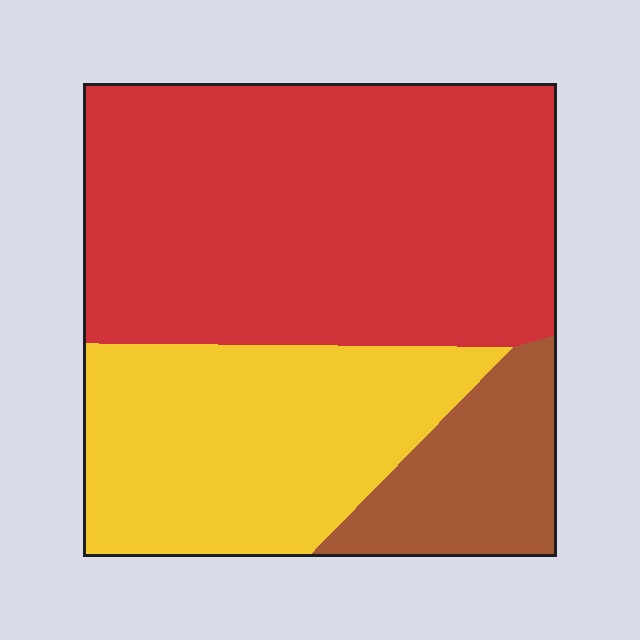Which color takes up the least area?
Brown, at roughly 15%.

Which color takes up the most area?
Red, at roughly 55%.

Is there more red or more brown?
Red.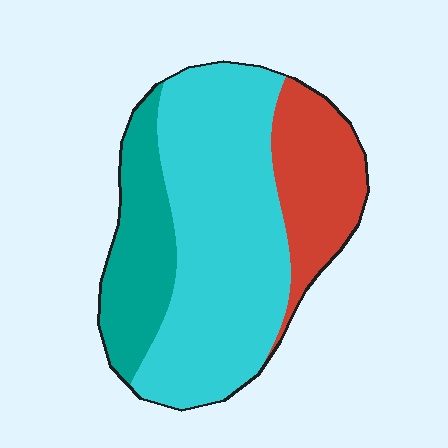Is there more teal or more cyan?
Cyan.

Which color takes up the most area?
Cyan, at roughly 55%.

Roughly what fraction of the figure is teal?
Teal takes up between a sixth and a third of the figure.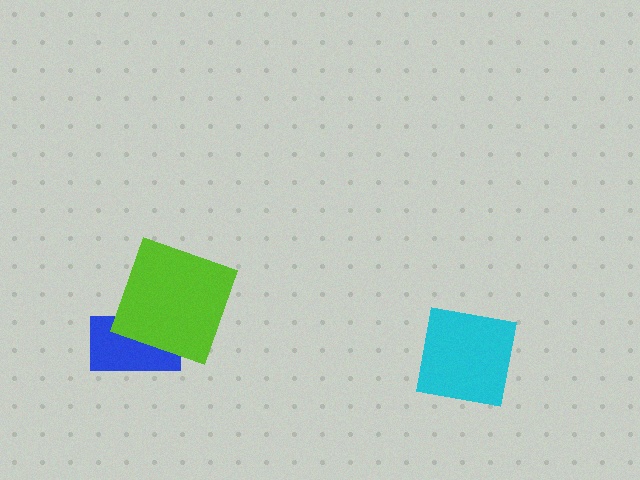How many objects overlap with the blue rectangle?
1 object overlaps with the blue rectangle.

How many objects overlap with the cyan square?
0 objects overlap with the cyan square.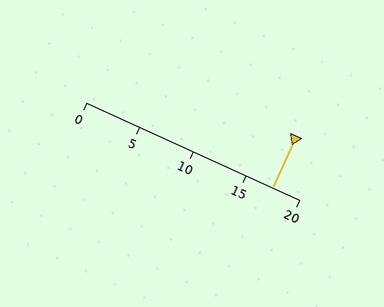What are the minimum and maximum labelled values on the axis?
The axis runs from 0 to 20.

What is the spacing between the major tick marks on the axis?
The major ticks are spaced 5 apart.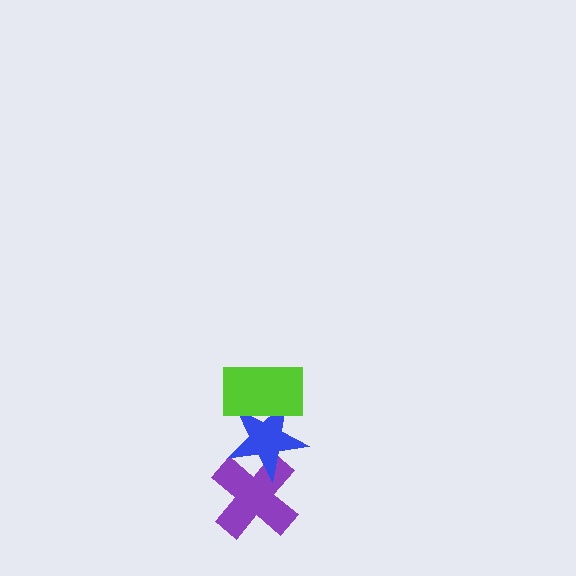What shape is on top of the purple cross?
The blue star is on top of the purple cross.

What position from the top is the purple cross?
The purple cross is 3rd from the top.